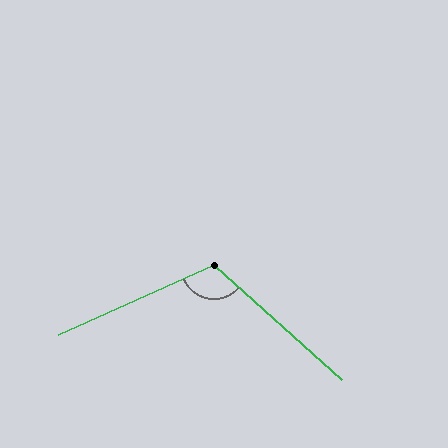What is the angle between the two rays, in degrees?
Approximately 114 degrees.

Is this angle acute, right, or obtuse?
It is obtuse.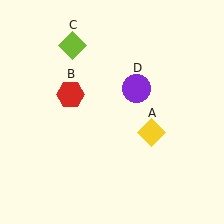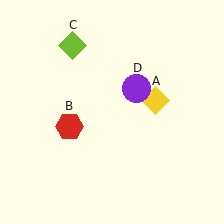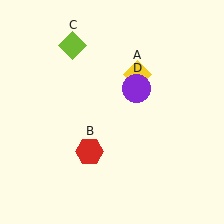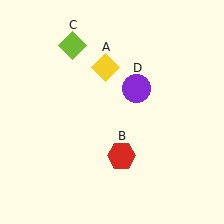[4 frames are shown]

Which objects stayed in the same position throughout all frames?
Lime diamond (object C) and purple circle (object D) remained stationary.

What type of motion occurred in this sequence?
The yellow diamond (object A), red hexagon (object B) rotated counterclockwise around the center of the scene.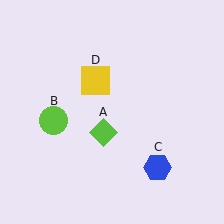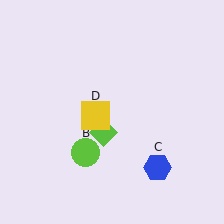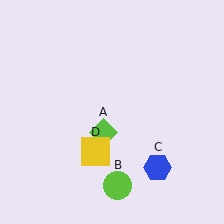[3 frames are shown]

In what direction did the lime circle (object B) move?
The lime circle (object B) moved down and to the right.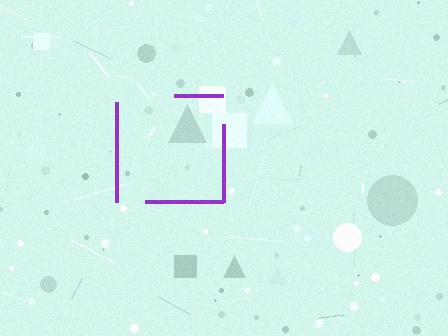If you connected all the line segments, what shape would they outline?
They would outline a square.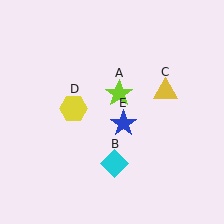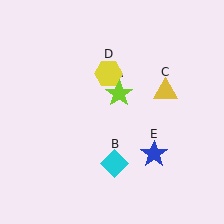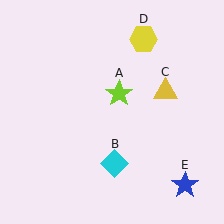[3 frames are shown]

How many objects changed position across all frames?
2 objects changed position: yellow hexagon (object D), blue star (object E).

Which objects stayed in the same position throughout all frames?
Lime star (object A) and cyan diamond (object B) and yellow triangle (object C) remained stationary.